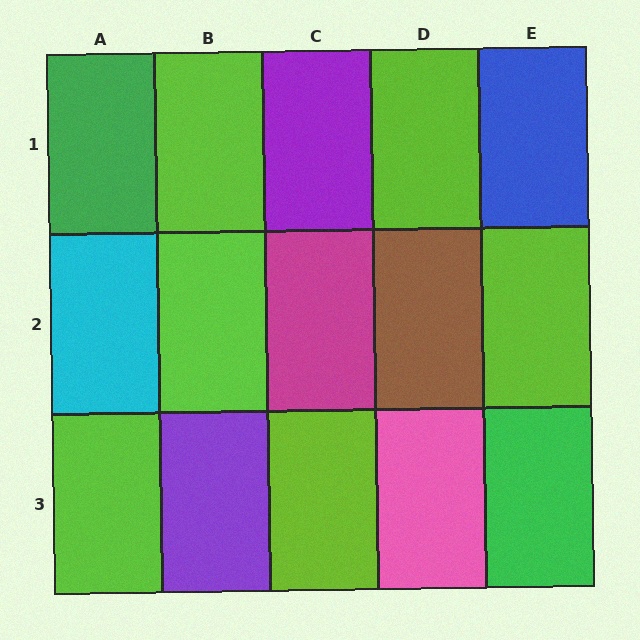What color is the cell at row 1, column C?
Purple.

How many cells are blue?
1 cell is blue.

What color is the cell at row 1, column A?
Green.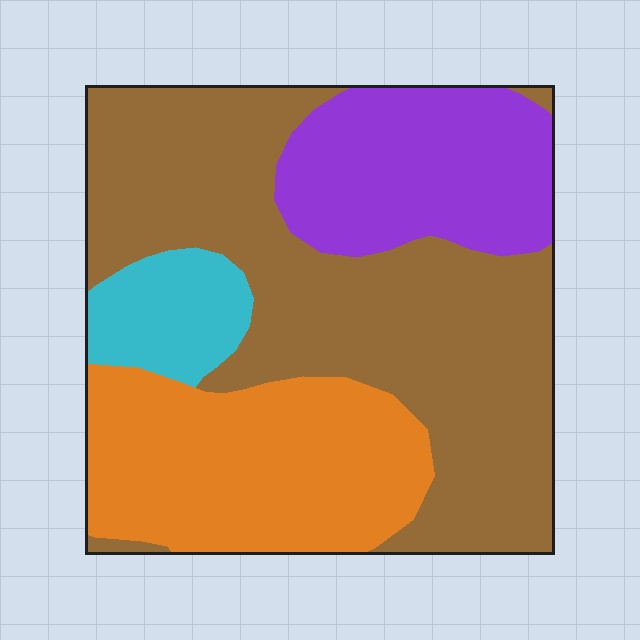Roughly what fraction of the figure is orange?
Orange covers around 25% of the figure.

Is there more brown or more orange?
Brown.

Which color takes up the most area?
Brown, at roughly 45%.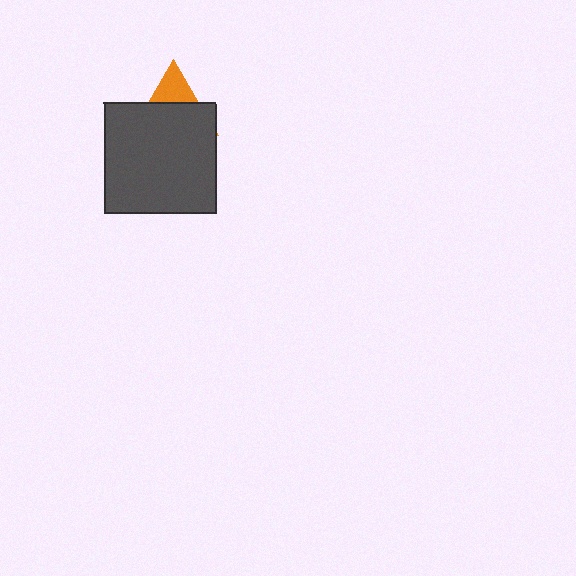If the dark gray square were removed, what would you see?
You would see the complete orange triangle.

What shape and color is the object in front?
The object in front is a dark gray square.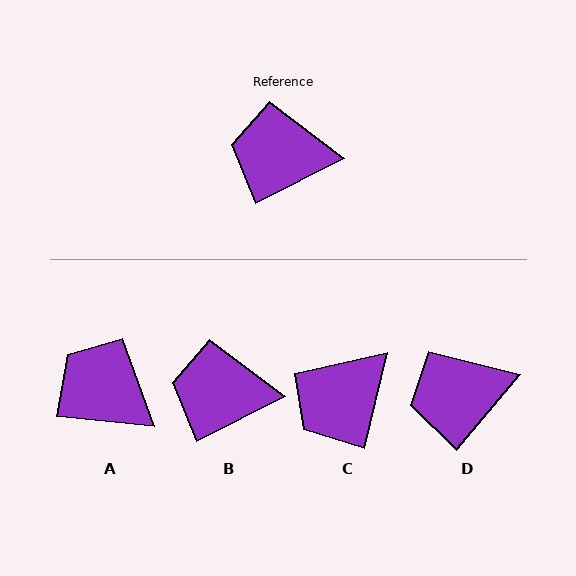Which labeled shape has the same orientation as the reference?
B.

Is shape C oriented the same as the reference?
No, it is off by about 50 degrees.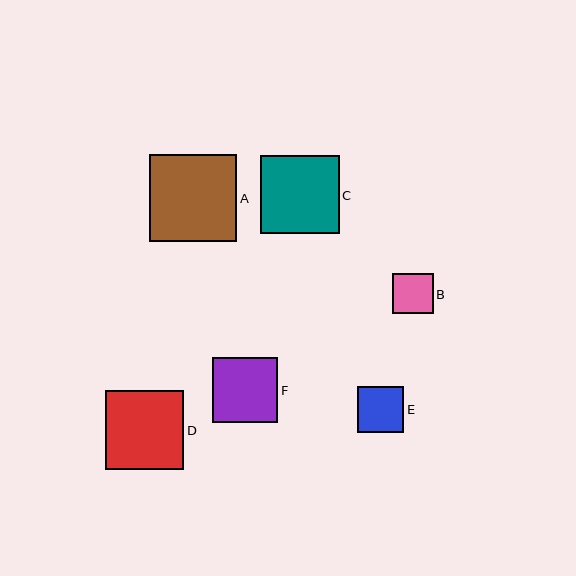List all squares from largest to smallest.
From largest to smallest: A, D, C, F, E, B.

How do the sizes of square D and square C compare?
Square D and square C are approximately the same size.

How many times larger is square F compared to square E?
Square F is approximately 1.4 times the size of square E.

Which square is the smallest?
Square B is the smallest with a size of approximately 40 pixels.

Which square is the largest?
Square A is the largest with a size of approximately 87 pixels.